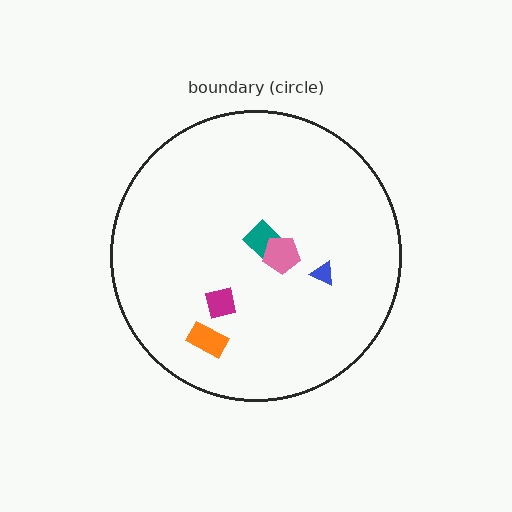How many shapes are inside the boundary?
5 inside, 0 outside.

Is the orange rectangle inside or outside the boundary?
Inside.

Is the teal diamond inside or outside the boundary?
Inside.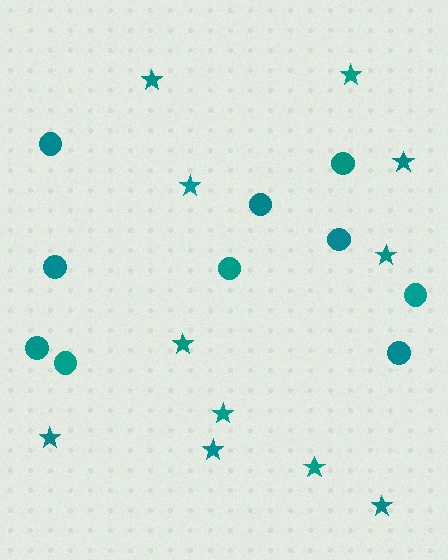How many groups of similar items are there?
There are 2 groups: one group of circles (10) and one group of stars (11).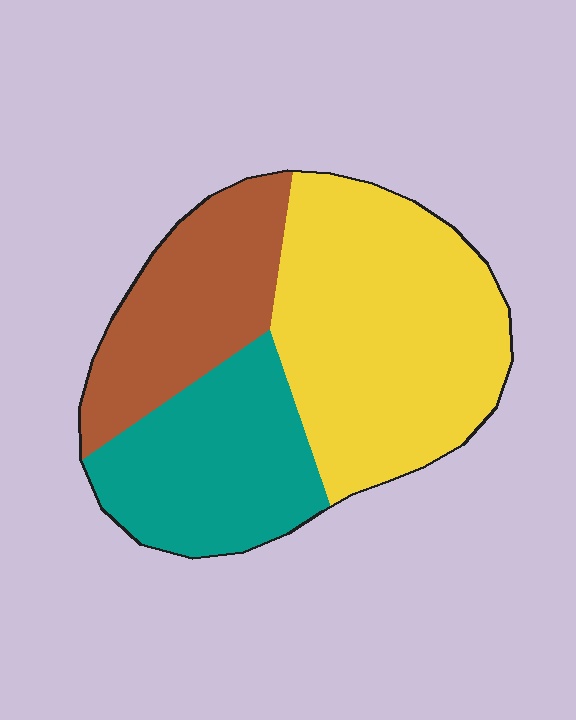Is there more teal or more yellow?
Yellow.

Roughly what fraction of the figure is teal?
Teal takes up about one quarter (1/4) of the figure.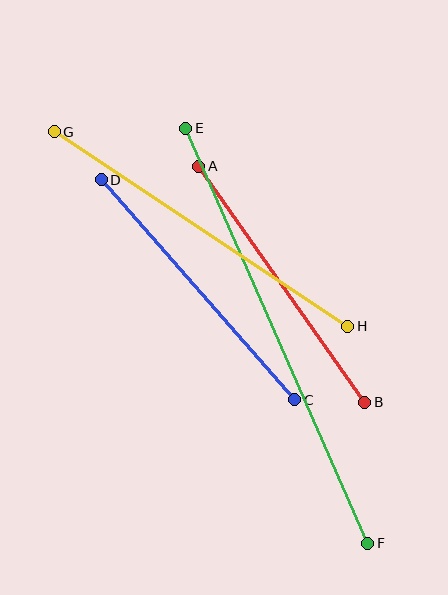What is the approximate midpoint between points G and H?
The midpoint is at approximately (201, 229) pixels.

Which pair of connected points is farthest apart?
Points E and F are farthest apart.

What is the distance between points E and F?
The distance is approximately 453 pixels.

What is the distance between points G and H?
The distance is approximately 352 pixels.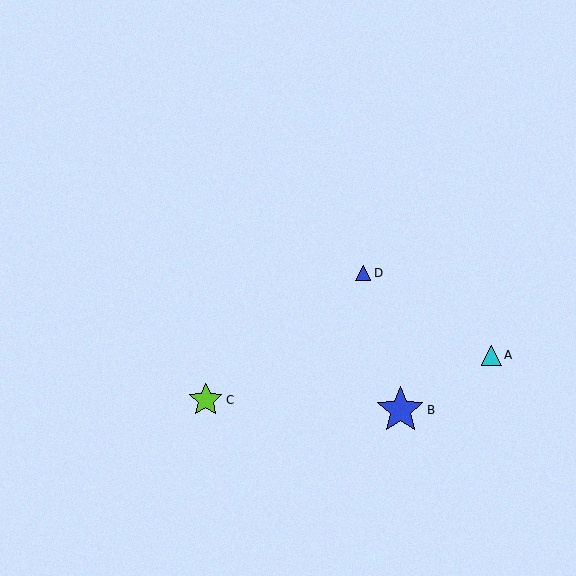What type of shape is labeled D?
Shape D is a blue triangle.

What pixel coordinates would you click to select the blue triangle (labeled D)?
Click at (363, 273) to select the blue triangle D.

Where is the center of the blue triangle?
The center of the blue triangle is at (363, 273).